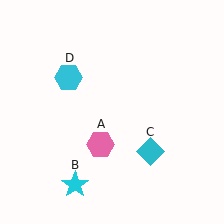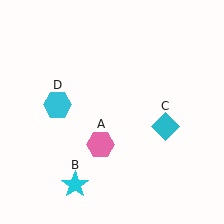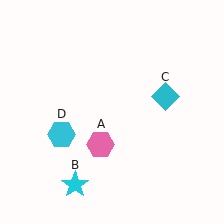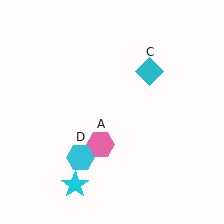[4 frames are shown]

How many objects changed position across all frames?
2 objects changed position: cyan diamond (object C), cyan hexagon (object D).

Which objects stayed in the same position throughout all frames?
Pink hexagon (object A) and cyan star (object B) remained stationary.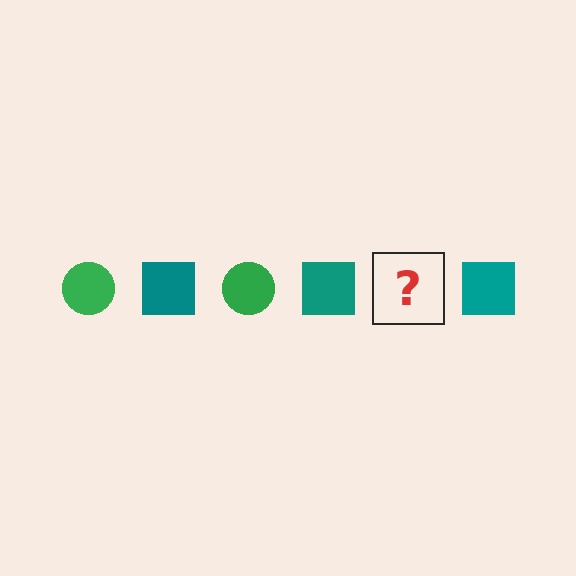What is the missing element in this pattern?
The missing element is a green circle.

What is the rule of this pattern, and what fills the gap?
The rule is that the pattern alternates between green circle and teal square. The gap should be filled with a green circle.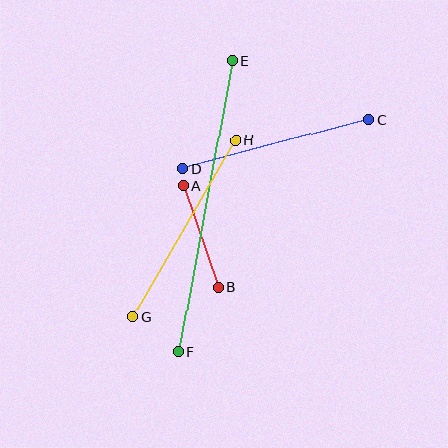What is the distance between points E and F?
The distance is approximately 295 pixels.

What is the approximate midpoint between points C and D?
The midpoint is at approximately (276, 144) pixels.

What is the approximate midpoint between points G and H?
The midpoint is at approximately (185, 229) pixels.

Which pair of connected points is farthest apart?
Points E and F are farthest apart.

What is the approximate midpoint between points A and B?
The midpoint is at approximately (201, 236) pixels.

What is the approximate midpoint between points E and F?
The midpoint is at approximately (205, 206) pixels.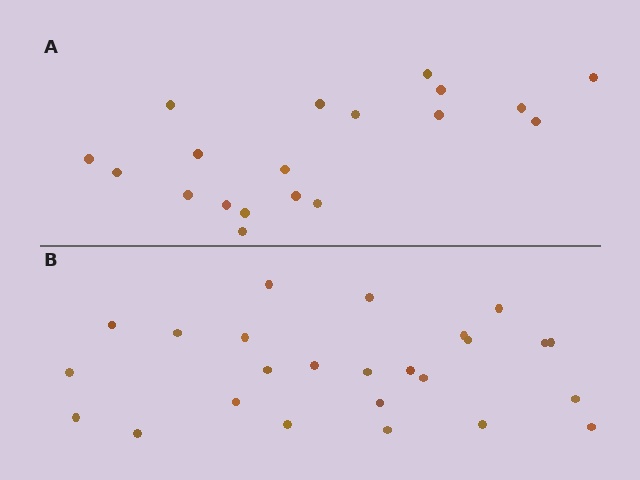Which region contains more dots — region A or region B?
Region B (the bottom region) has more dots.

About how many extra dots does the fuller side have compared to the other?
Region B has about 6 more dots than region A.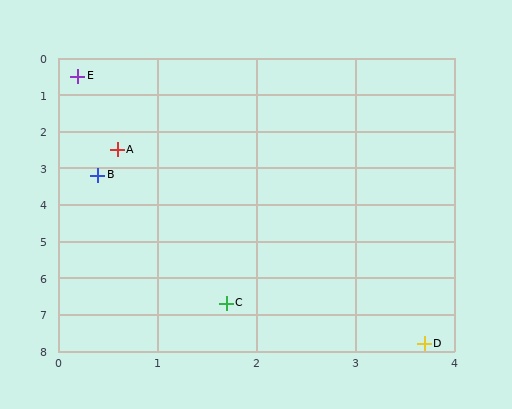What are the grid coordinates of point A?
Point A is at approximately (0.6, 2.5).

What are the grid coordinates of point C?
Point C is at approximately (1.7, 6.7).